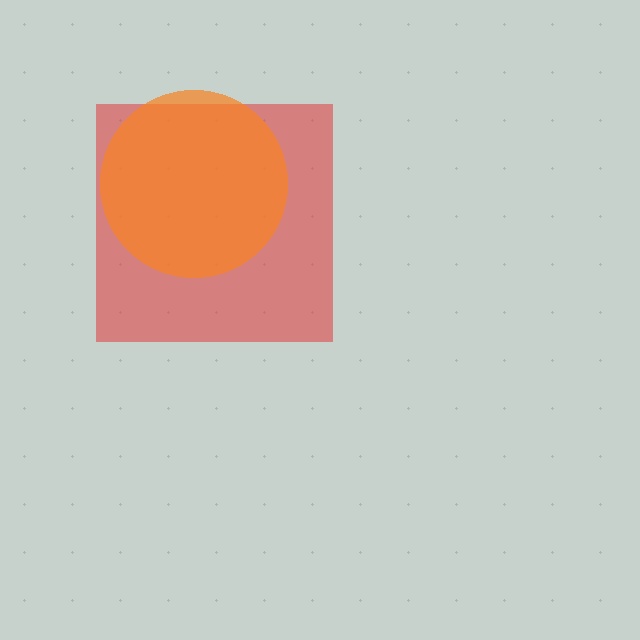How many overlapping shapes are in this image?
There are 2 overlapping shapes in the image.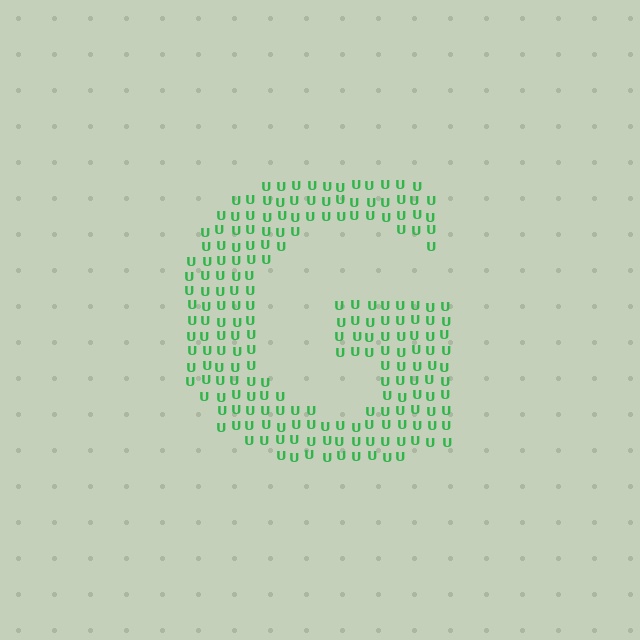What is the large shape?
The large shape is the letter G.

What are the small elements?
The small elements are letter U's.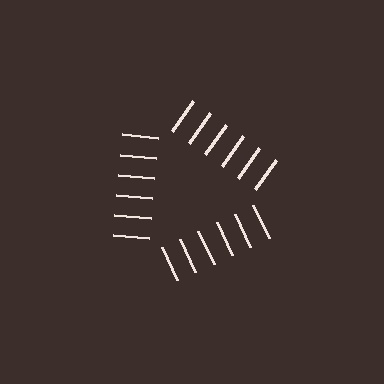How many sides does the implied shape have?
3 sides — the line-ends trace a triangle.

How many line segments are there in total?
18 — 6 along each of the 3 edges.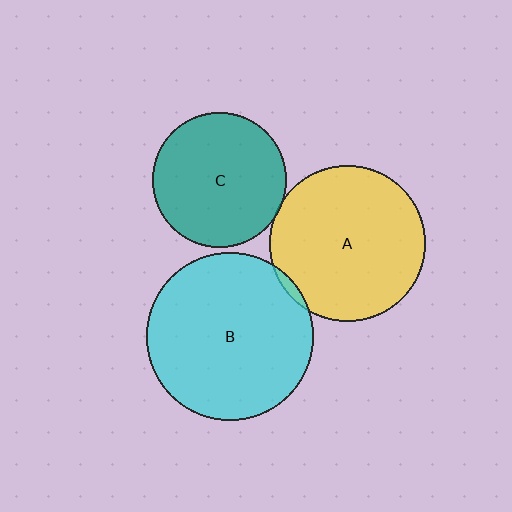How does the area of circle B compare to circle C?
Approximately 1.6 times.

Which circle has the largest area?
Circle B (cyan).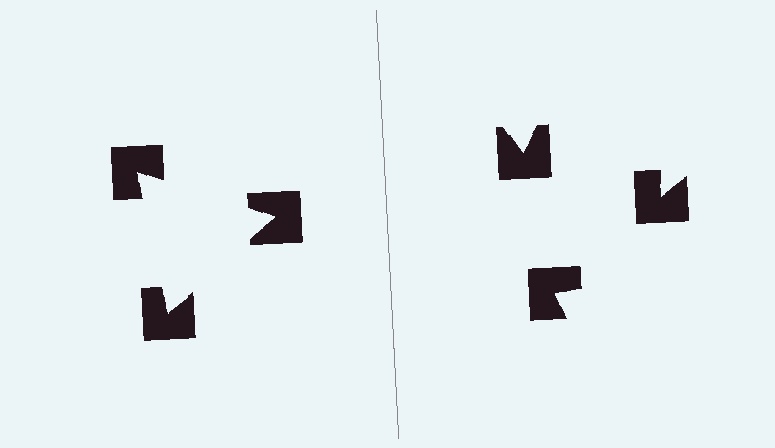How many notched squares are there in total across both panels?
6 — 3 on each side.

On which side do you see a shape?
An illusory triangle appears on the left side. On the right side the wedge cuts are rotated, so no coherent shape forms.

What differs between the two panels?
The notched squares are positioned identically on both sides; only the wedge orientations differ. On the left they align to a triangle; on the right they are misaligned.